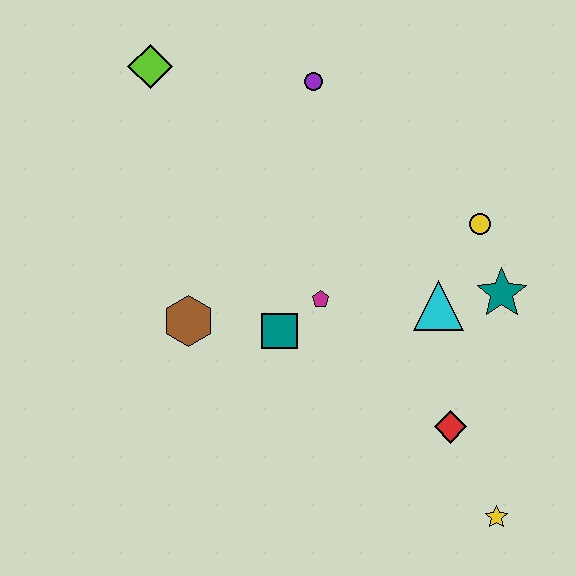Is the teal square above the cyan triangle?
No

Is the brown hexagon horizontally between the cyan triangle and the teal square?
No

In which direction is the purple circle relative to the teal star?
The purple circle is above the teal star.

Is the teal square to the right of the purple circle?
No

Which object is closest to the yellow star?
The red diamond is closest to the yellow star.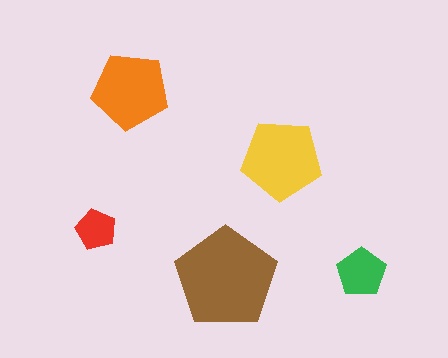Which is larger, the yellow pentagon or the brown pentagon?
The brown one.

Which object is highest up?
The orange pentagon is topmost.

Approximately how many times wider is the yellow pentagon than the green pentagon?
About 1.5 times wider.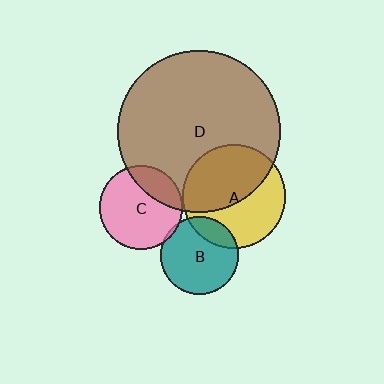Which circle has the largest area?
Circle D (brown).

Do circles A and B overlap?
Yes.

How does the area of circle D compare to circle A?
Approximately 2.5 times.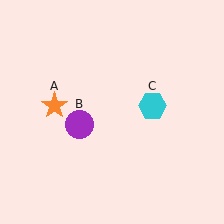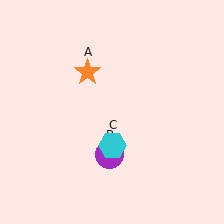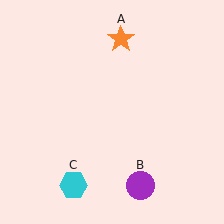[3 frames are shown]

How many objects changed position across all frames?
3 objects changed position: orange star (object A), purple circle (object B), cyan hexagon (object C).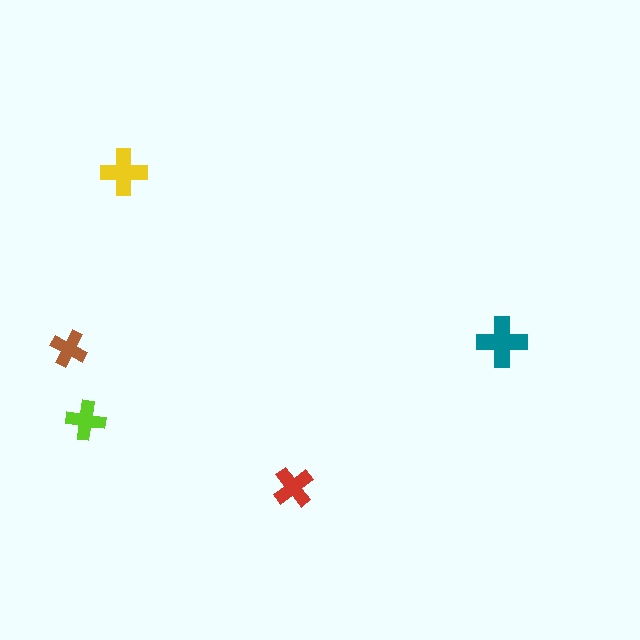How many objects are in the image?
There are 5 objects in the image.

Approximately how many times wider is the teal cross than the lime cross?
About 1.5 times wider.